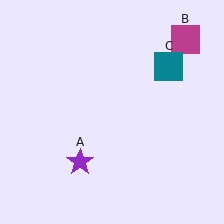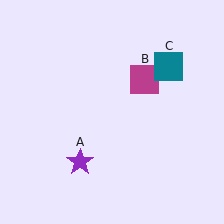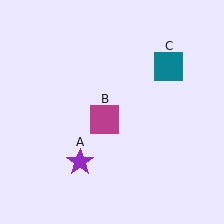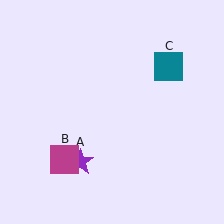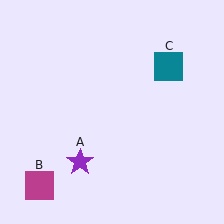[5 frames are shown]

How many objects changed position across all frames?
1 object changed position: magenta square (object B).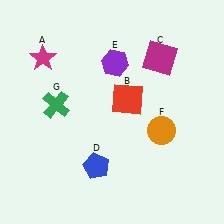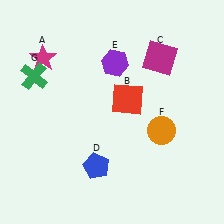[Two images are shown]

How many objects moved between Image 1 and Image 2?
1 object moved between the two images.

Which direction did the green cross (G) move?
The green cross (G) moved up.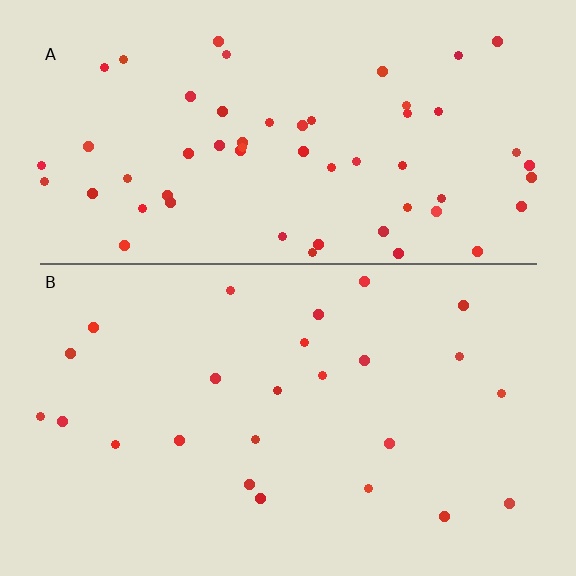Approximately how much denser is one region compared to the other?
Approximately 2.4× — region A over region B.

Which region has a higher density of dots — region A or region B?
A (the top).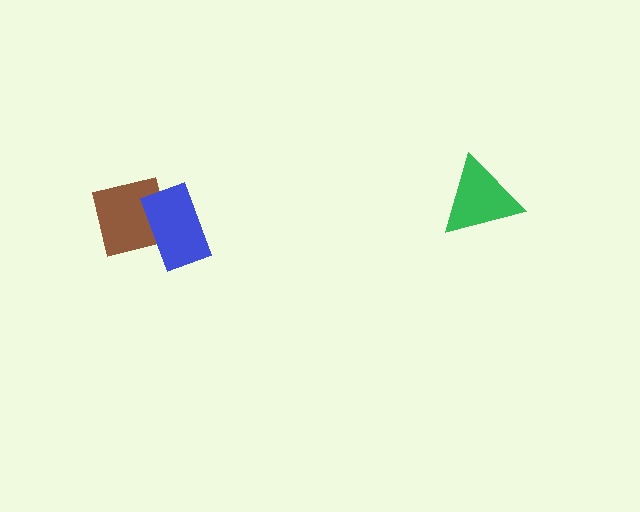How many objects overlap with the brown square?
1 object overlaps with the brown square.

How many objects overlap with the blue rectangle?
1 object overlaps with the blue rectangle.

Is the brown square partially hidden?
Yes, it is partially covered by another shape.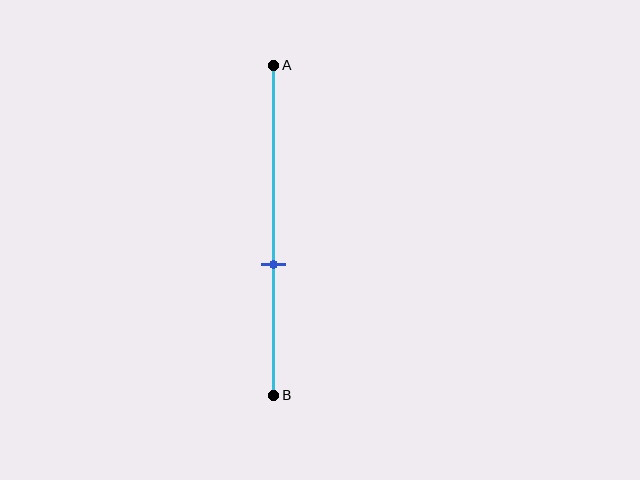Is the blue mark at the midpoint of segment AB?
No, the mark is at about 60% from A, not at the 50% midpoint.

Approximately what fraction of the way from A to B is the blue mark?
The blue mark is approximately 60% of the way from A to B.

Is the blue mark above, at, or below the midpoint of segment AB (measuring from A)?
The blue mark is below the midpoint of segment AB.